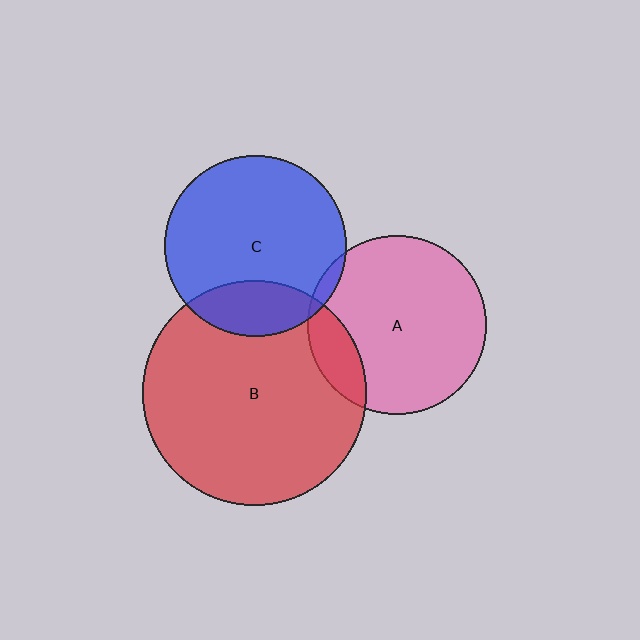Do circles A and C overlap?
Yes.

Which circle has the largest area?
Circle B (red).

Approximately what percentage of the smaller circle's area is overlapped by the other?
Approximately 5%.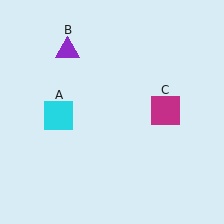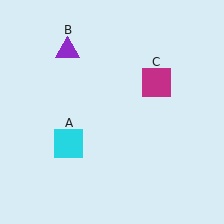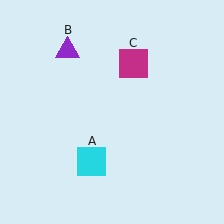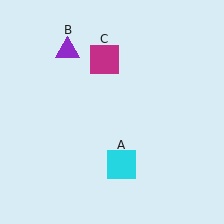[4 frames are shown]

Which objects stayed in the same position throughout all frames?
Purple triangle (object B) remained stationary.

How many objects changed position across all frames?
2 objects changed position: cyan square (object A), magenta square (object C).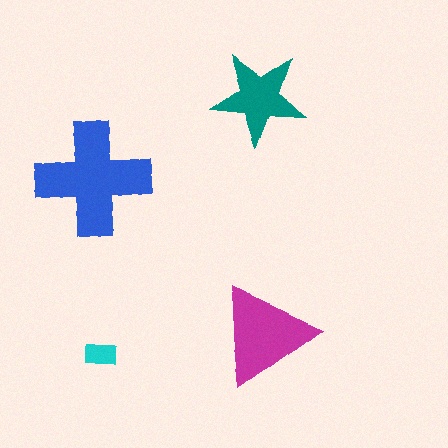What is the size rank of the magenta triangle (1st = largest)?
2nd.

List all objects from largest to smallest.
The blue cross, the magenta triangle, the teal star, the cyan rectangle.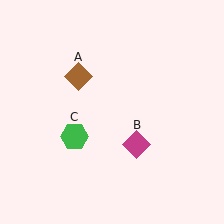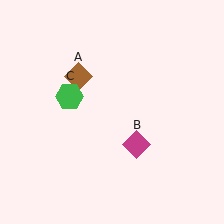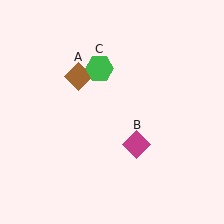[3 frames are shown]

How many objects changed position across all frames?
1 object changed position: green hexagon (object C).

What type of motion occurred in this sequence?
The green hexagon (object C) rotated clockwise around the center of the scene.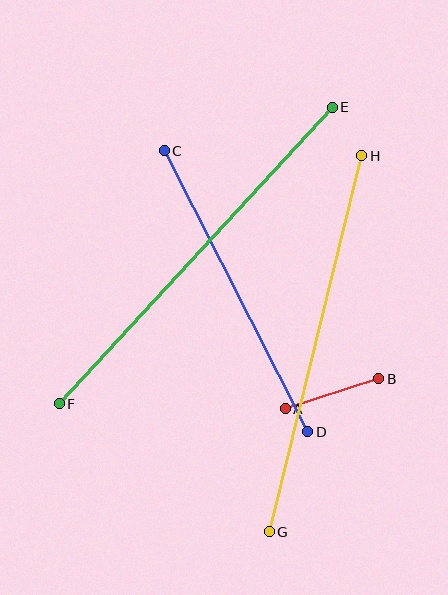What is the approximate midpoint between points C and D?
The midpoint is at approximately (236, 291) pixels.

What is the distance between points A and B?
The distance is approximately 98 pixels.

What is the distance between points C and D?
The distance is approximately 316 pixels.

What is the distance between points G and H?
The distance is approximately 387 pixels.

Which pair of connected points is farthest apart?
Points E and F are farthest apart.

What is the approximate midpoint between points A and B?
The midpoint is at approximately (332, 394) pixels.